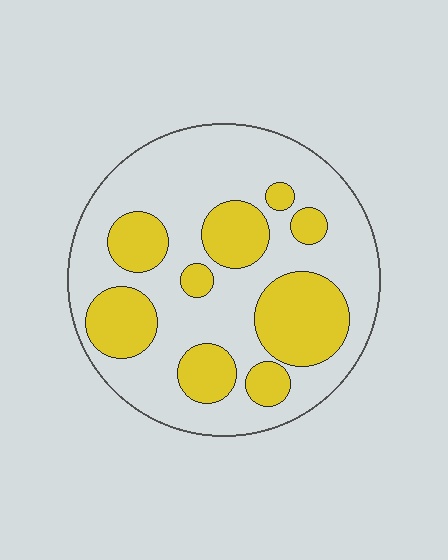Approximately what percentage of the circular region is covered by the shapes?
Approximately 35%.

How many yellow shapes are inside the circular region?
9.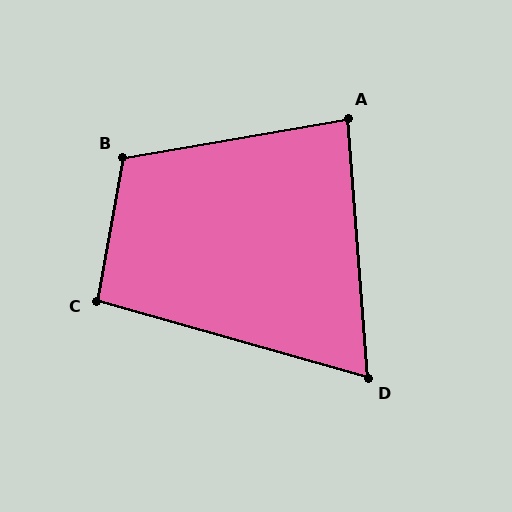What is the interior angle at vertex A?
Approximately 85 degrees (acute).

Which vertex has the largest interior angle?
B, at approximately 110 degrees.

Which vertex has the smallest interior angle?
D, at approximately 70 degrees.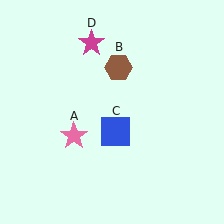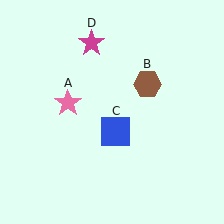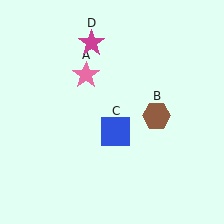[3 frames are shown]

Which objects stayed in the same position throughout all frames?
Blue square (object C) and magenta star (object D) remained stationary.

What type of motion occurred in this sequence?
The pink star (object A), brown hexagon (object B) rotated clockwise around the center of the scene.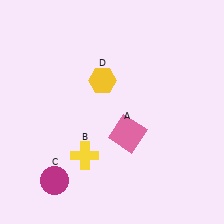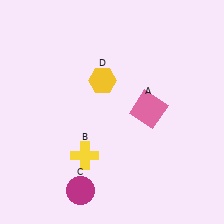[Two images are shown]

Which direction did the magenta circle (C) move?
The magenta circle (C) moved right.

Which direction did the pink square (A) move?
The pink square (A) moved up.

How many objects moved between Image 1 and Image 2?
2 objects moved between the two images.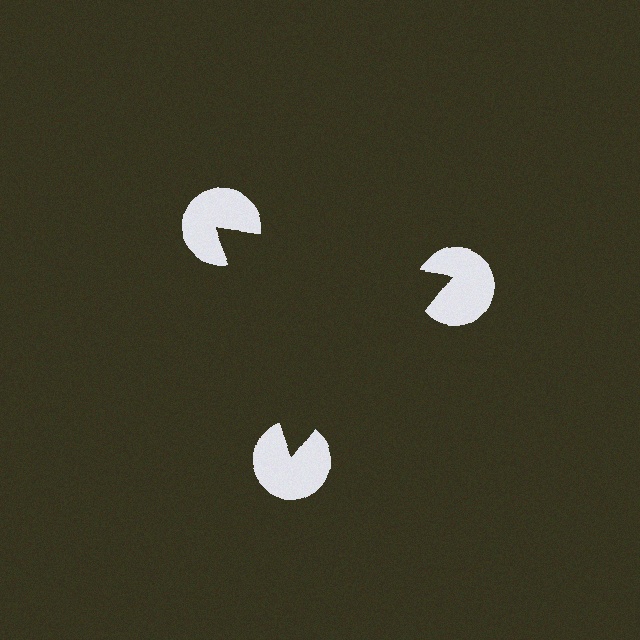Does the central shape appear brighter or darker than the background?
It typically appears slightly darker than the background, even though no actual brightness change is drawn.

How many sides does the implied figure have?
3 sides.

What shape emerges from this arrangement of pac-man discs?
An illusory triangle — its edges are inferred from the aligned wedge cuts in the pac-man discs, not physically drawn.